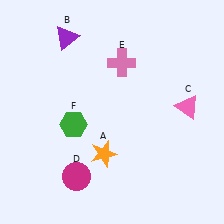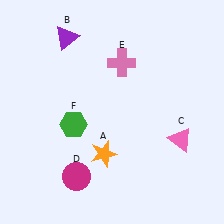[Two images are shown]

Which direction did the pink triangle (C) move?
The pink triangle (C) moved down.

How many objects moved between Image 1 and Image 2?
1 object moved between the two images.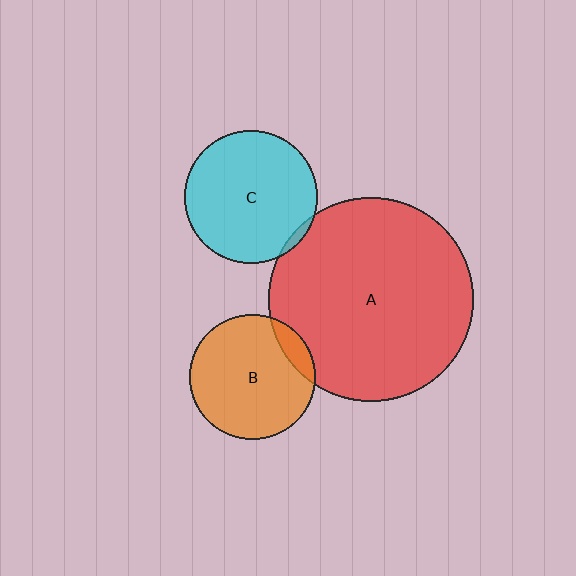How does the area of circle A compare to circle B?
Approximately 2.6 times.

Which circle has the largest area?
Circle A (red).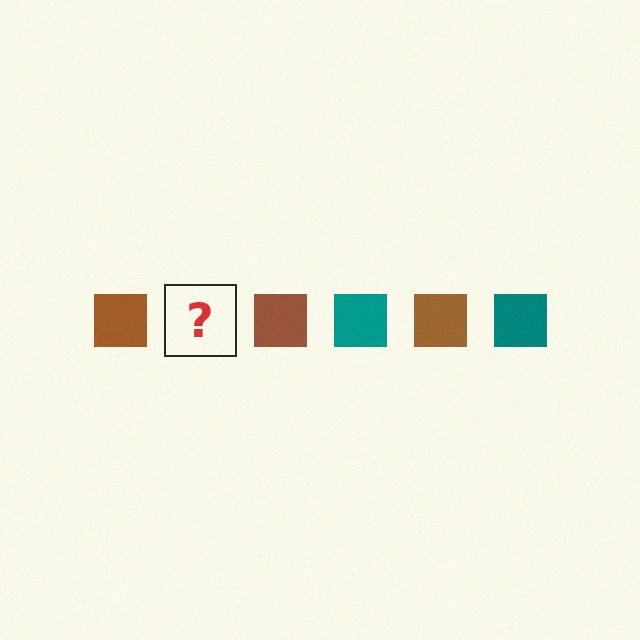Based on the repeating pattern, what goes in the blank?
The blank should be a teal square.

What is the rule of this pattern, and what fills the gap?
The rule is that the pattern cycles through brown, teal squares. The gap should be filled with a teal square.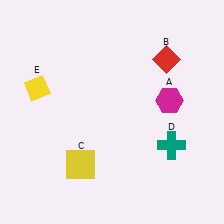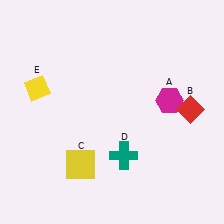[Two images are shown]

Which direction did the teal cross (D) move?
The teal cross (D) moved left.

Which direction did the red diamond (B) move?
The red diamond (B) moved down.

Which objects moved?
The objects that moved are: the red diamond (B), the teal cross (D).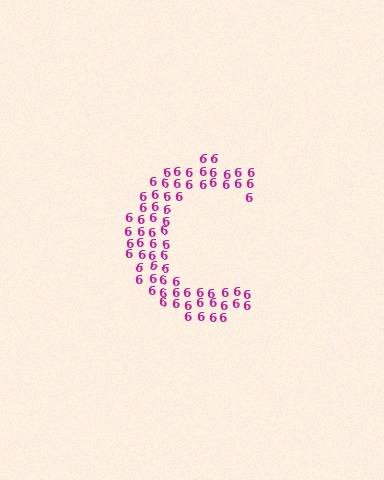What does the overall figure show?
The overall figure shows the letter C.